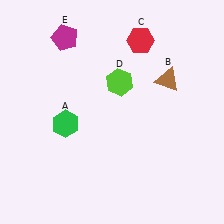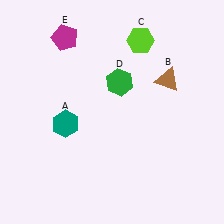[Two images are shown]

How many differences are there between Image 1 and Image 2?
There are 3 differences between the two images.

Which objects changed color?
A changed from green to teal. C changed from red to lime. D changed from lime to green.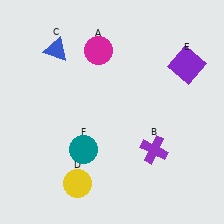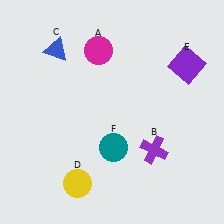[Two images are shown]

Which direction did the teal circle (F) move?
The teal circle (F) moved right.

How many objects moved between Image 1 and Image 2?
1 object moved between the two images.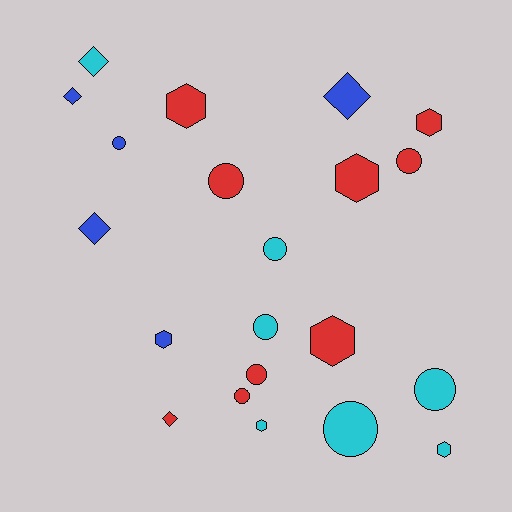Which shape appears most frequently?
Circle, with 9 objects.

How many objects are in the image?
There are 21 objects.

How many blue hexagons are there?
There is 1 blue hexagon.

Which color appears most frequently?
Red, with 9 objects.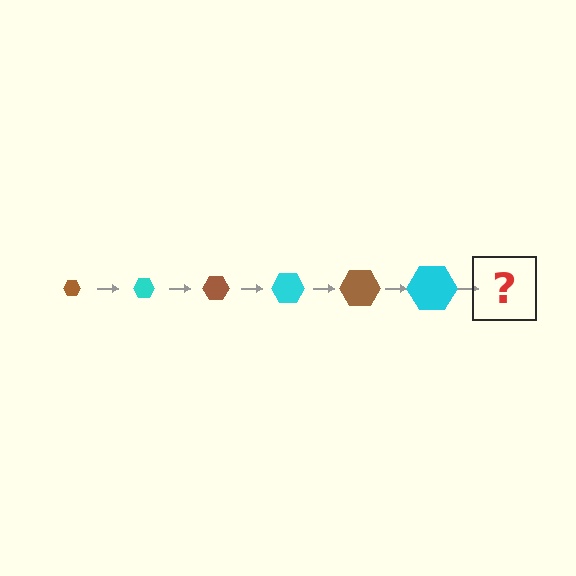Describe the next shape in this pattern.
It should be a brown hexagon, larger than the previous one.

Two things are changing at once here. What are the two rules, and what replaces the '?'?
The two rules are that the hexagon grows larger each step and the color cycles through brown and cyan. The '?' should be a brown hexagon, larger than the previous one.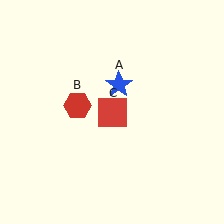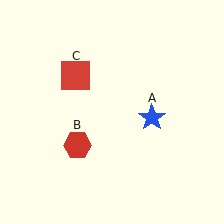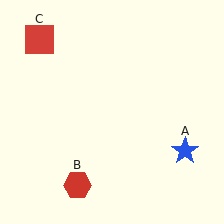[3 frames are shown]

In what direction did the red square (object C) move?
The red square (object C) moved up and to the left.